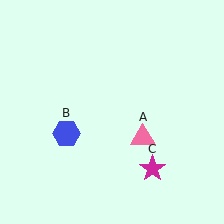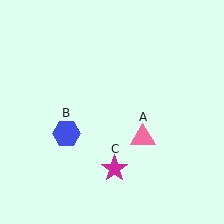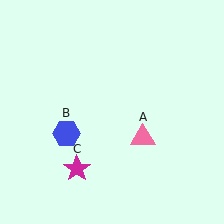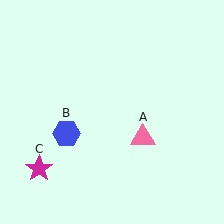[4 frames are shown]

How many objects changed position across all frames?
1 object changed position: magenta star (object C).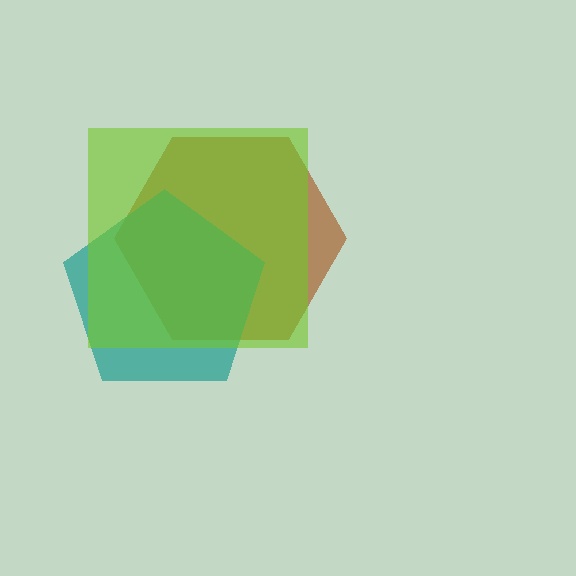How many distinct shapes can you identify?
There are 3 distinct shapes: a brown hexagon, a teal pentagon, a lime square.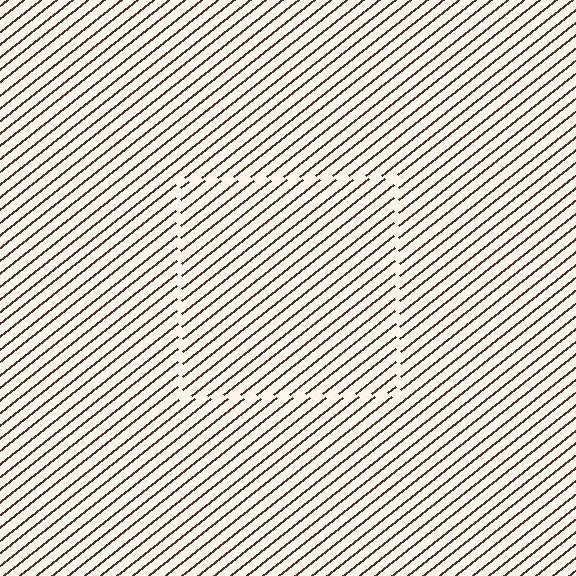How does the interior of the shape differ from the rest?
The interior of the shape contains the same grating, shifted by half a period — the contour is defined by the phase discontinuity where line-ends from the inner and outer gratings abut.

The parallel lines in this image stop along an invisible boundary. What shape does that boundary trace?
An illusory square. The interior of the shape contains the same grating, shifted by half a period — the contour is defined by the phase discontinuity where line-ends from the inner and outer gratings abut.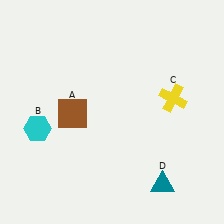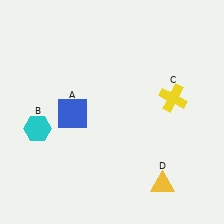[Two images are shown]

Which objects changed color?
A changed from brown to blue. D changed from teal to yellow.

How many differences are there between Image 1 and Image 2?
There are 2 differences between the two images.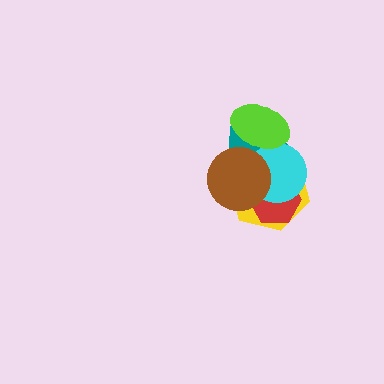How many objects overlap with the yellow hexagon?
5 objects overlap with the yellow hexagon.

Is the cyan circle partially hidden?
Yes, it is partially covered by another shape.